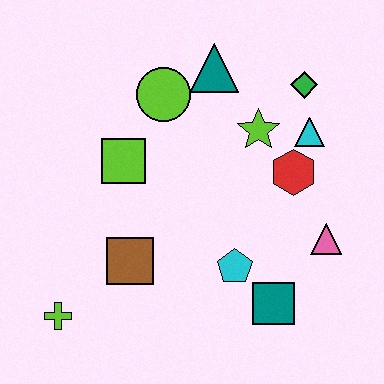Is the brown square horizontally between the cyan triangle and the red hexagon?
No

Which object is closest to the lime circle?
The teal triangle is closest to the lime circle.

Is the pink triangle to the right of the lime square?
Yes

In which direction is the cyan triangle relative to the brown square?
The cyan triangle is to the right of the brown square.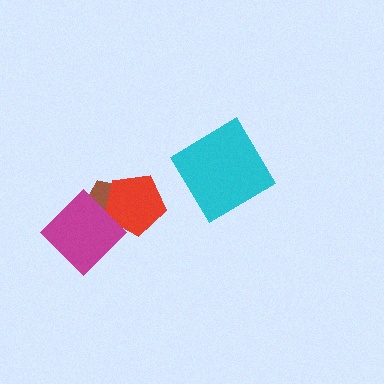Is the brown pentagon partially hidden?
Yes, it is partially covered by another shape.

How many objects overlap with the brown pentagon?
2 objects overlap with the brown pentagon.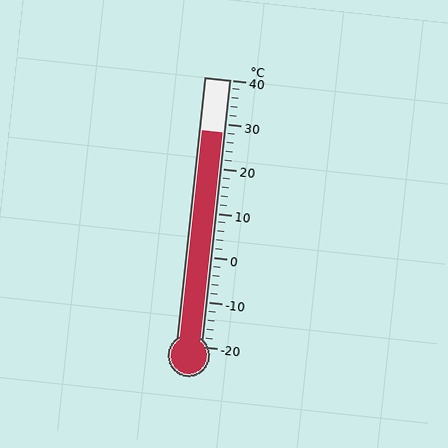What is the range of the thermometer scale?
The thermometer scale ranges from -20°C to 40°C.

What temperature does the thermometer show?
The thermometer shows approximately 28°C.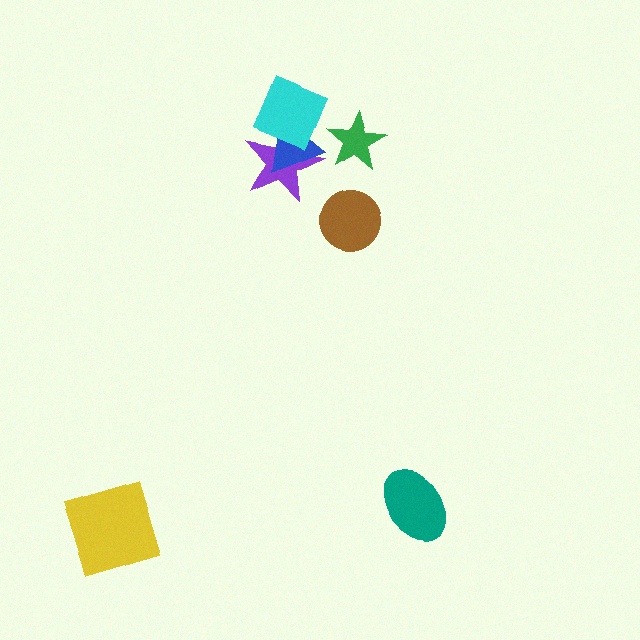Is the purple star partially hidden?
Yes, it is partially covered by another shape.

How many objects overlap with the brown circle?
0 objects overlap with the brown circle.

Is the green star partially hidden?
No, no other shape covers it.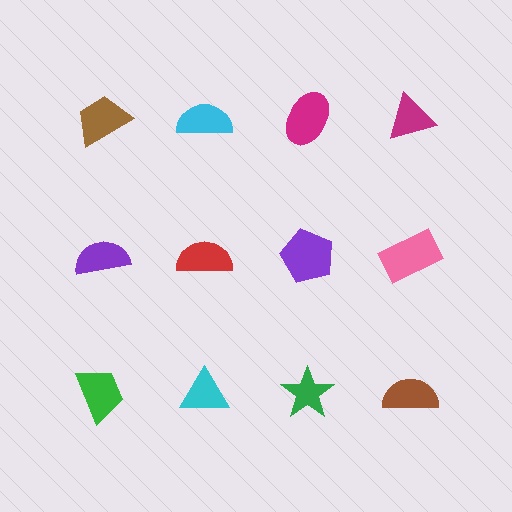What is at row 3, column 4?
A brown semicircle.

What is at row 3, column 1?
A green trapezoid.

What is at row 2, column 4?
A pink rectangle.